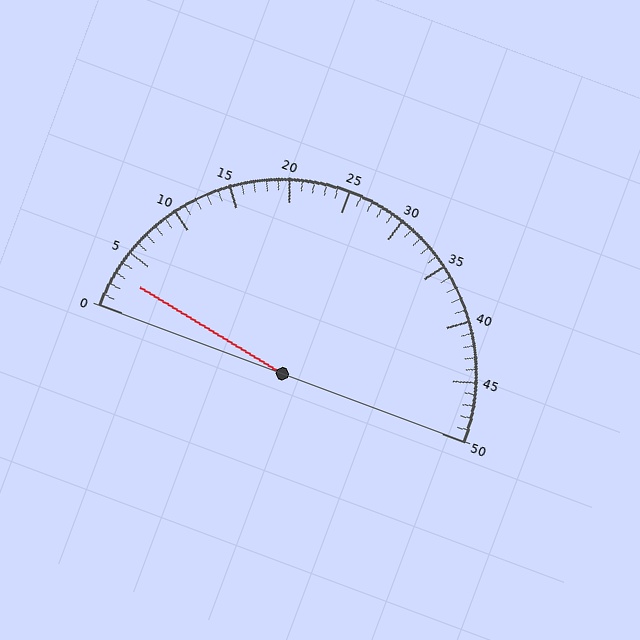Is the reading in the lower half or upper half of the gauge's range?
The reading is in the lower half of the range (0 to 50).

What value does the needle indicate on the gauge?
The needle indicates approximately 3.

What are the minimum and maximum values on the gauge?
The gauge ranges from 0 to 50.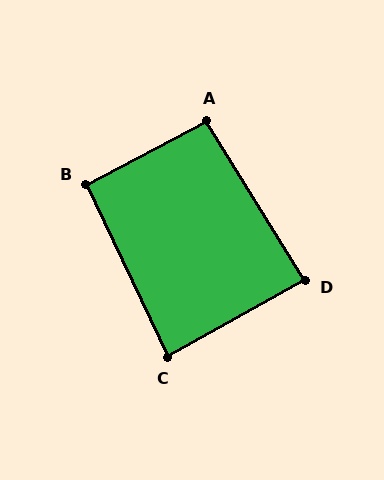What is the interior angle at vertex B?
Approximately 93 degrees (approximately right).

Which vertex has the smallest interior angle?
C, at approximately 86 degrees.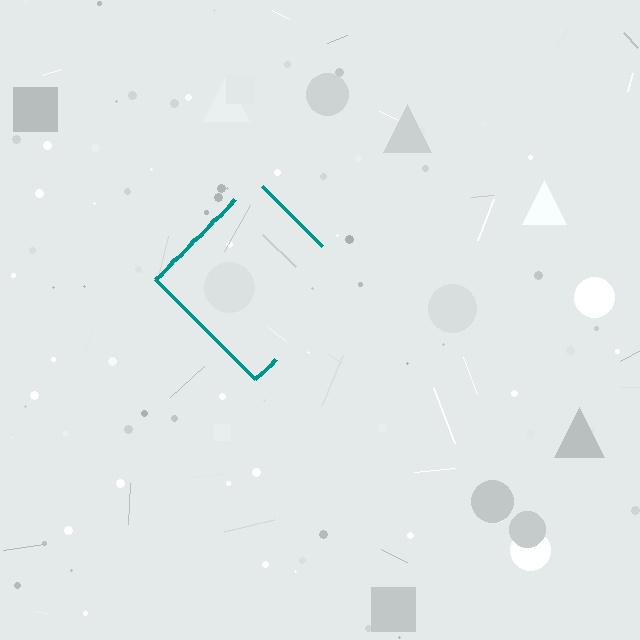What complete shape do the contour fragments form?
The contour fragments form a diamond.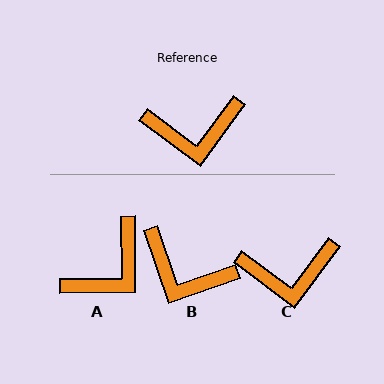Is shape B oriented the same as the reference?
No, it is off by about 35 degrees.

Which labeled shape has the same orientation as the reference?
C.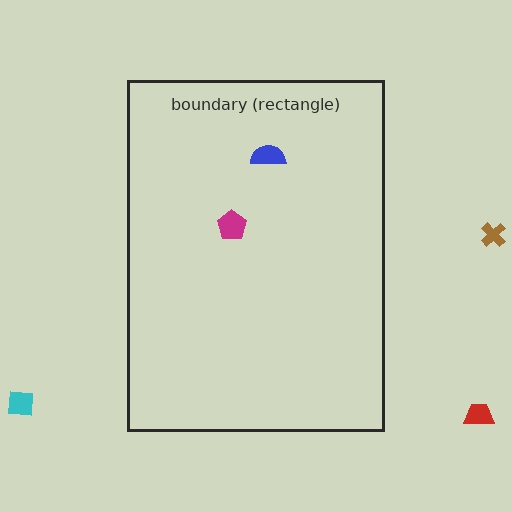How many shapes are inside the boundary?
2 inside, 3 outside.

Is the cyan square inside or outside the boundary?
Outside.